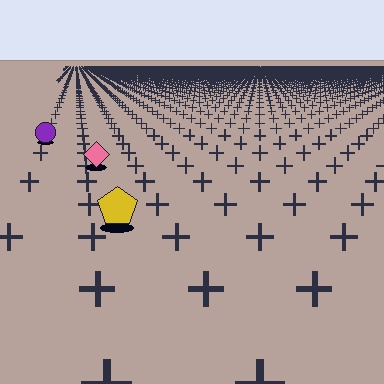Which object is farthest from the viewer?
The purple circle is farthest from the viewer. It appears smaller and the ground texture around it is denser.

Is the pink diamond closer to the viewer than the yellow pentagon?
No. The yellow pentagon is closer — you can tell from the texture gradient: the ground texture is coarser near it.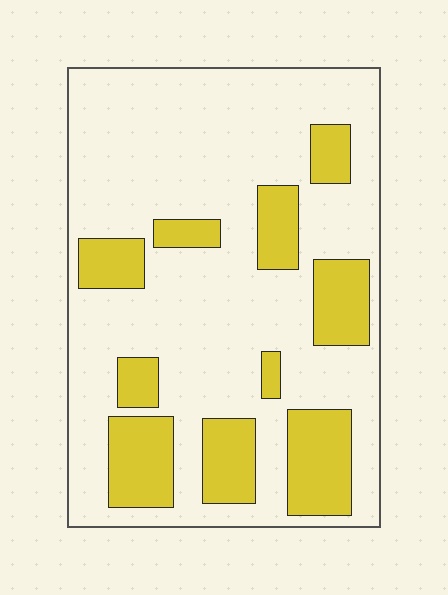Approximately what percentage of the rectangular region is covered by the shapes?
Approximately 25%.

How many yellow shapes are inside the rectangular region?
10.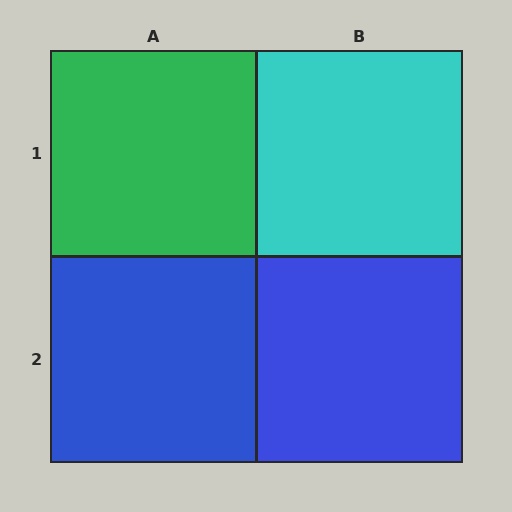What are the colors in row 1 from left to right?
Green, cyan.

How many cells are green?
1 cell is green.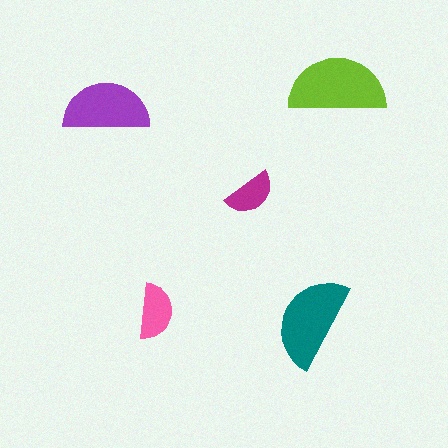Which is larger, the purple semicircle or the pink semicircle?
The purple one.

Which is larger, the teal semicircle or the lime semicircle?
The lime one.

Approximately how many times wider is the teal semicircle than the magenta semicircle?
About 2 times wider.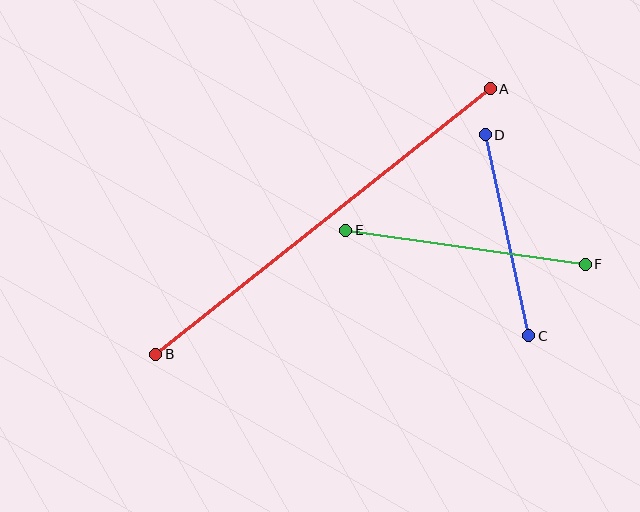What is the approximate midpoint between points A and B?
The midpoint is at approximately (323, 221) pixels.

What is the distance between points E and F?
The distance is approximately 242 pixels.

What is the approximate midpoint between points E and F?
The midpoint is at approximately (466, 247) pixels.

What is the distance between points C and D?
The distance is approximately 205 pixels.